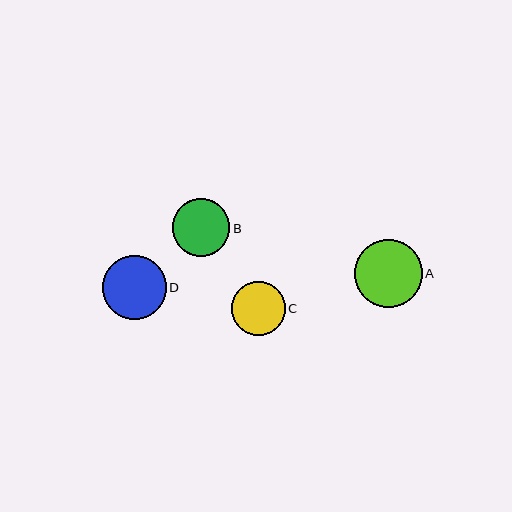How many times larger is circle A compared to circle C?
Circle A is approximately 1.3 times the size of circle C.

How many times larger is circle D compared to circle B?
Circle D is approximately 1.1 times the size of circle B.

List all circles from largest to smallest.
From largest to smallest: A, D, B, C.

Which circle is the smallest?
Circle C is the smallest with a size of approximately 54 pixels.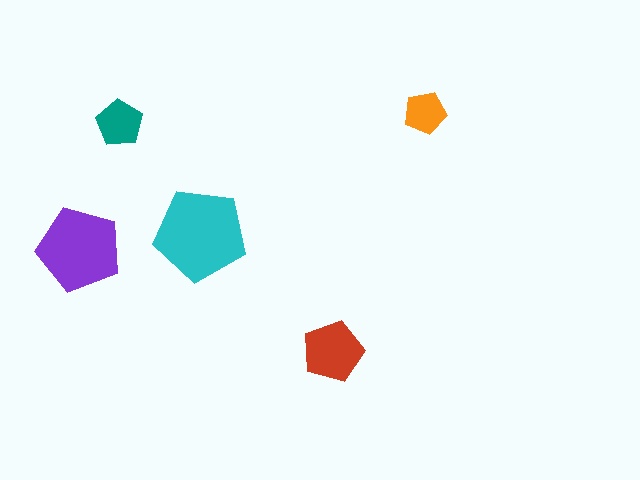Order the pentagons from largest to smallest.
the cyan one, the purple one, the red one, the teal one, the orange one.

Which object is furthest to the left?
The purple pentagon is leftmost.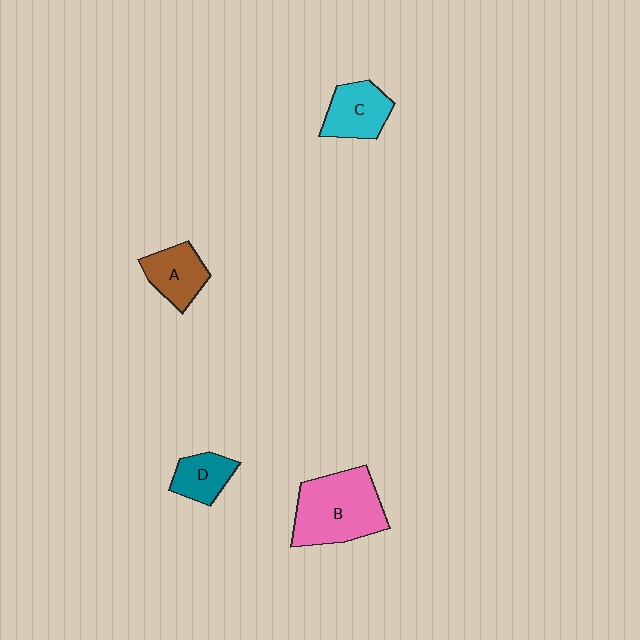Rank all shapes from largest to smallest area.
From largest to smallest: B (pink), C (cyan), A (brown), D (teal).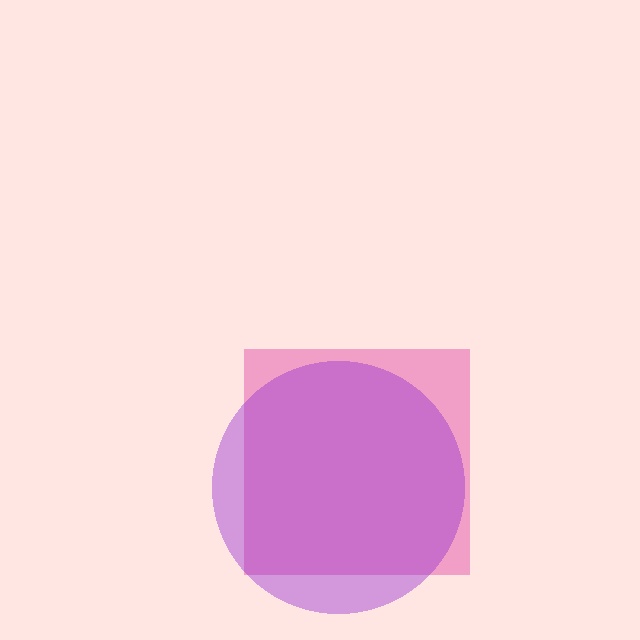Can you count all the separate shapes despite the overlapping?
Yes, there are 2 separate shapes.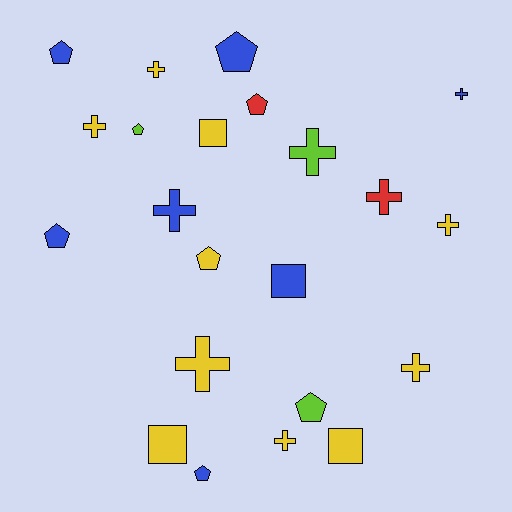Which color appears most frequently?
Yellow, with 10 objects.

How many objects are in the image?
There are 22 objects.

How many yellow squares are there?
There are 3 yellow squares.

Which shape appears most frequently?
Cross, with 10 objects.